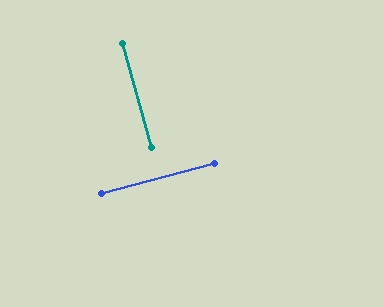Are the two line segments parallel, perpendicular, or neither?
Perpendicular — they meet at approximately 89°.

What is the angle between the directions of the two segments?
Approximately 89 degrees.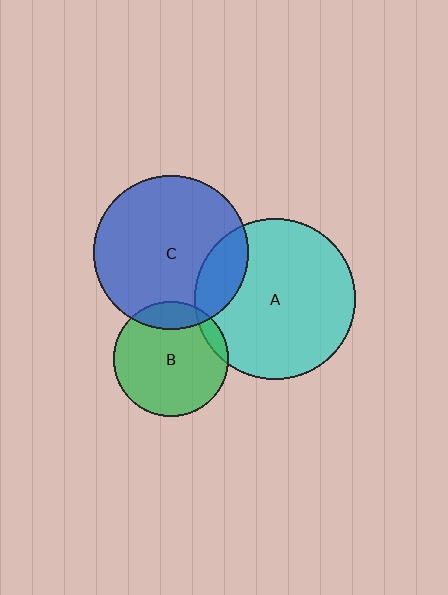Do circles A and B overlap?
Yes.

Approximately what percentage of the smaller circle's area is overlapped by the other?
Approximately 10%.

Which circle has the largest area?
Circle A (cyan).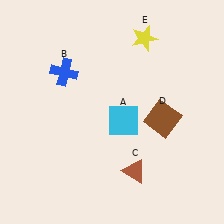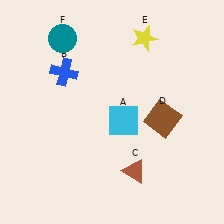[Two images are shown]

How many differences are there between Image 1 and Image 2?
There is 1 difference between the two images.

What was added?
A teal circle (F) was added in Image 2.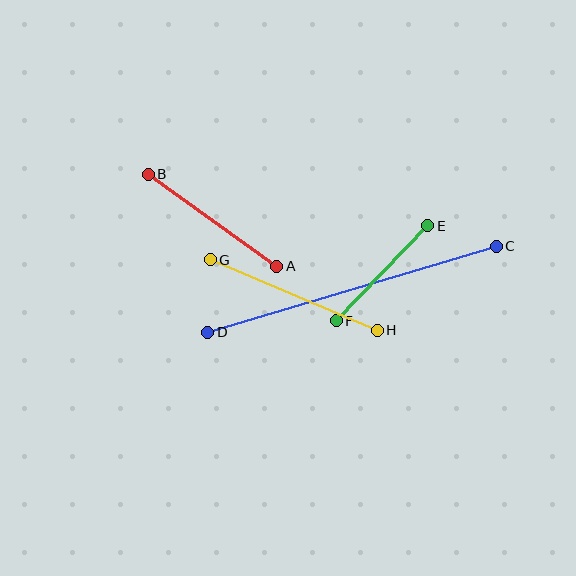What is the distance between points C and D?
The distance is approximately 301 pixels.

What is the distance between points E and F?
The distance is approximately 132 pixels.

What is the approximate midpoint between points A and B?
The midpoint is at approximately (212, 220) pixels.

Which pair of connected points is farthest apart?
Points C and D are farthest apart.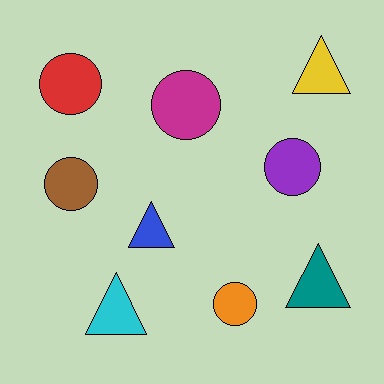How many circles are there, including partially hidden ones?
There are 5 circles.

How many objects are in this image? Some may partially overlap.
There are 9 objects.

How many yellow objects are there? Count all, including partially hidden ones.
There is 1 yellow object.